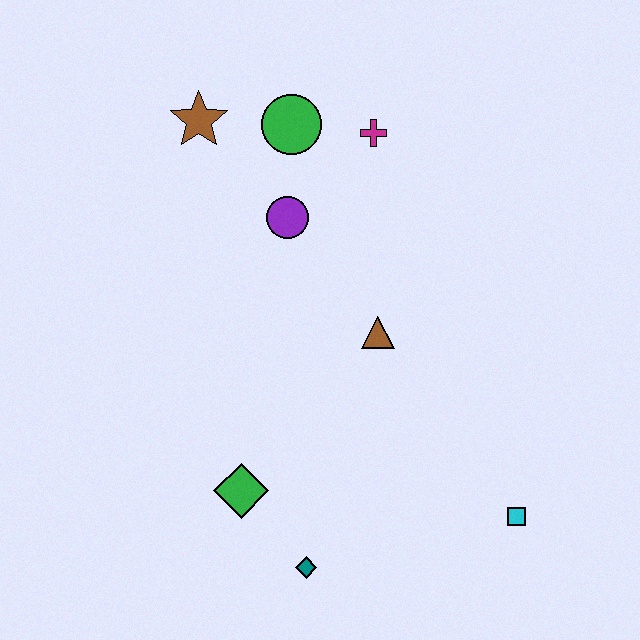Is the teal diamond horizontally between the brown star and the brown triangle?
Yes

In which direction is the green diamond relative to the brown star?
The green diamond is below the brown star.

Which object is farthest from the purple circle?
The cyan square is farthest from the purple circle.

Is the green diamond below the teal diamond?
No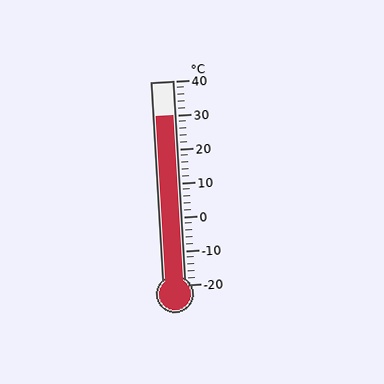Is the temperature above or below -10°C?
The temperature is above -10°C.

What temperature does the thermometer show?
The thermometer shows approximately 30°C.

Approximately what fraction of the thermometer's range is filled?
The thermometer is filled to approximately 85% of its range.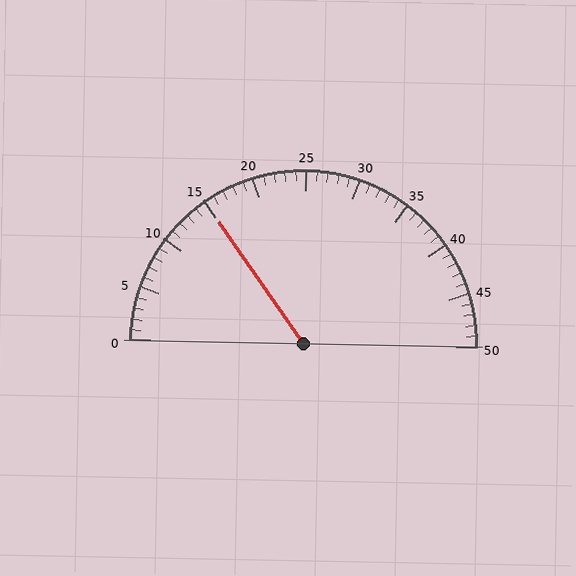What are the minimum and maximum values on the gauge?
The gauge ranges from 0 to 50.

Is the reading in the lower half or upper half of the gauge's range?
The reading is in the lower half of the range (0 to 50).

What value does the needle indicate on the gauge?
The needle indicates approximately 15.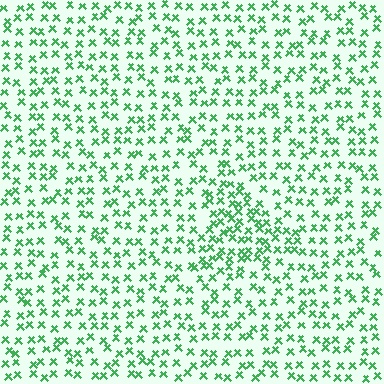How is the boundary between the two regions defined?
The boundary is defined by a change in element density (approximately 1.7x ratio). All elements are the same color, size, and shape.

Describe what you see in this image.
The image contains small green elements arranged at two different densities. A triangle-shaped region is visible where the elements are more densely packed than the surrounding area.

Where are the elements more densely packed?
The elements are more densely packed inside the triangle boundary.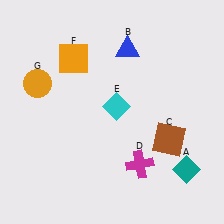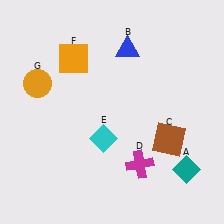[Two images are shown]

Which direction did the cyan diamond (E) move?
The cyan diamond (E) moved down.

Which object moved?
The cyan diamond (E) moved down.